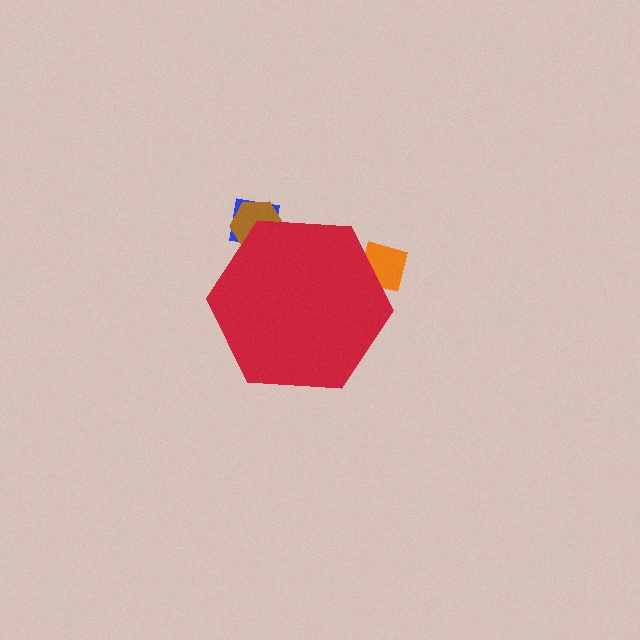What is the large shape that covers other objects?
A red hexagon.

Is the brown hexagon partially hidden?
Yes, the brown hexagon is partially hidden behind the red hexagon.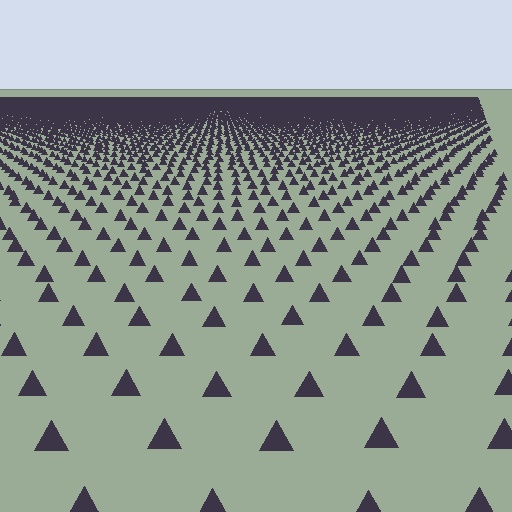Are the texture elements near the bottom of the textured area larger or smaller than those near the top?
Larger. Near the bottom, elements are closer to the viewer and appear at a bigger on-screen size.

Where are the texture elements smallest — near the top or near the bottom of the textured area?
Near the top.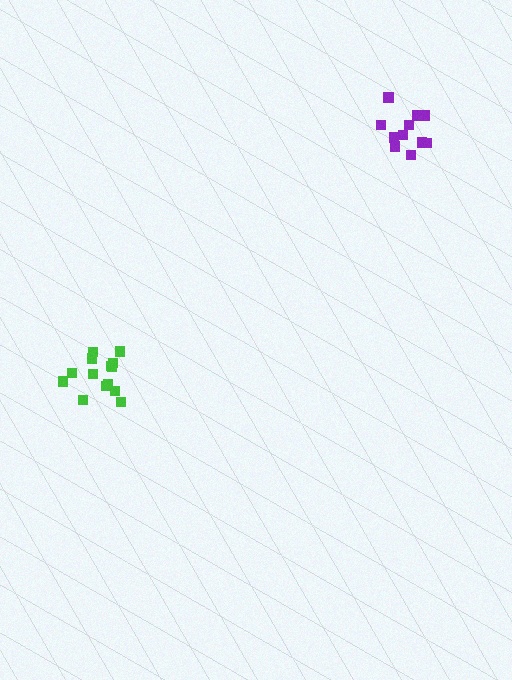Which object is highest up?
The purple cluster is topmost.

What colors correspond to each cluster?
The clusters are colored: green, purple.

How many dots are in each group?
Group 1: 14 dots, Group 2: 11 dots (25 total).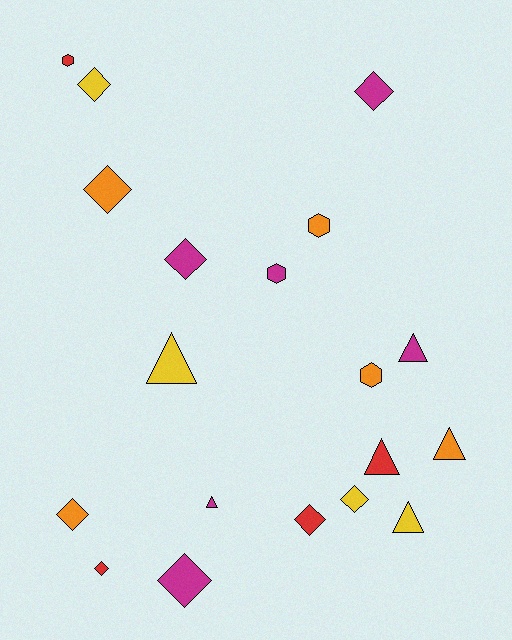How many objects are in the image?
There are 19 objects.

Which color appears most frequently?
Magenta, with 6 objects.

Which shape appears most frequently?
Diamond, with 9 objects.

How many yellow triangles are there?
There are 2 yellow triangles.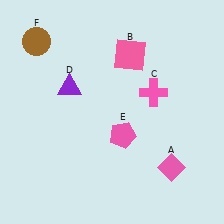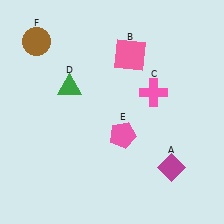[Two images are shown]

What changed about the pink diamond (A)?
In Image 1, A is pink. In Image 2, it changed to magenta.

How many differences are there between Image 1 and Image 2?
There are 2 differences between the two images.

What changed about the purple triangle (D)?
In Image 1, D is purple. In Image 2, it changed to green.